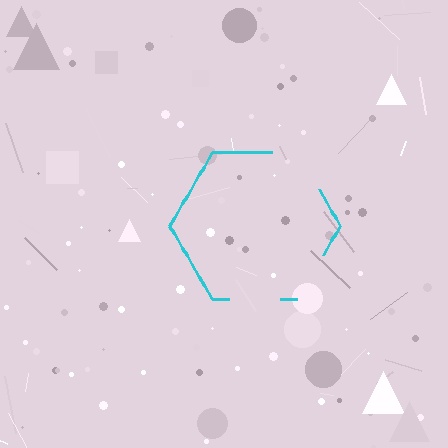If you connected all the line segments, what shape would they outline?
They would outline a hexagon.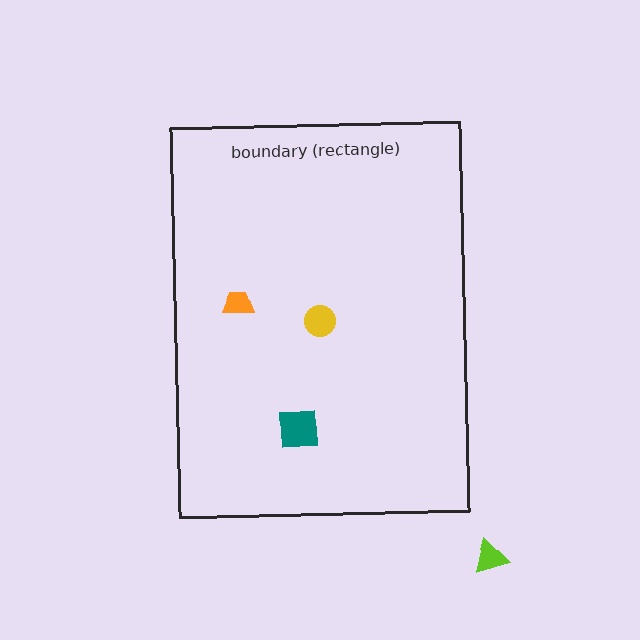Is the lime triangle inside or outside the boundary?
Outside.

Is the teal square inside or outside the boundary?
Inside.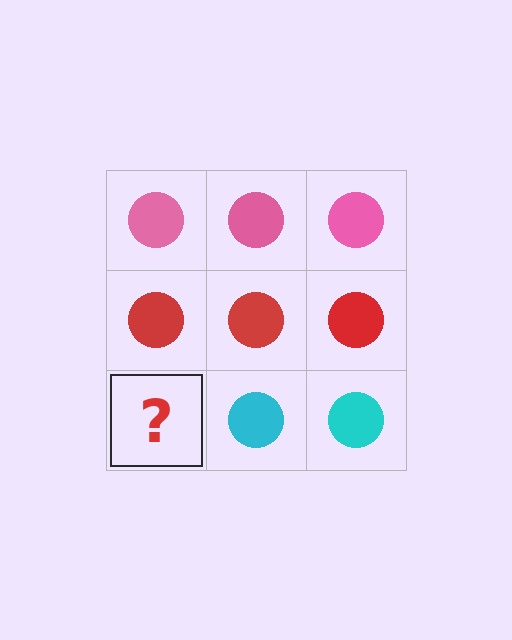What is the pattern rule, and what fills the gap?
The rule is that each row has a consistent color. The gap should be filled with a cyan circle.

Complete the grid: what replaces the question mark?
The question mark should be replaced with a cyan circle.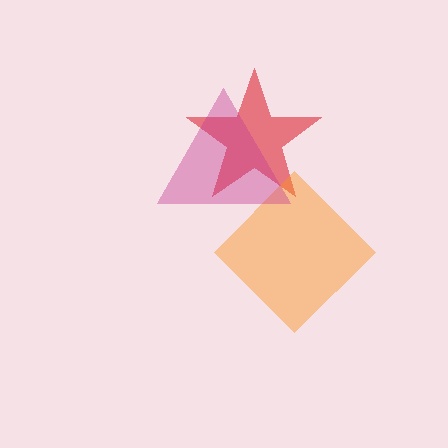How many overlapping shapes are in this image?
There are 3 overlapping shapes in the image.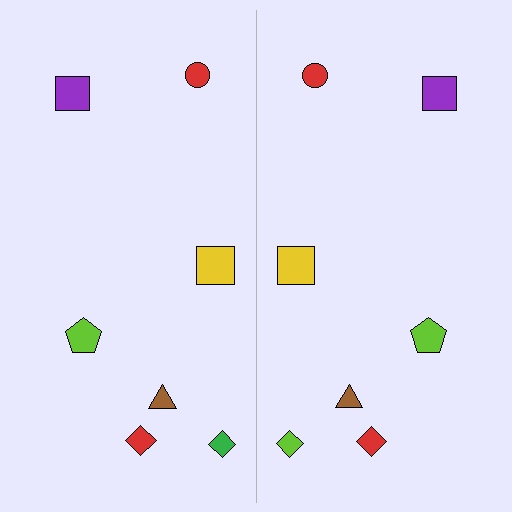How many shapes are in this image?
There are 14 shapes in this image.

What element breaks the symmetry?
The lime diamond on the right side breaks the symmetry — its mirror counterpart is green.